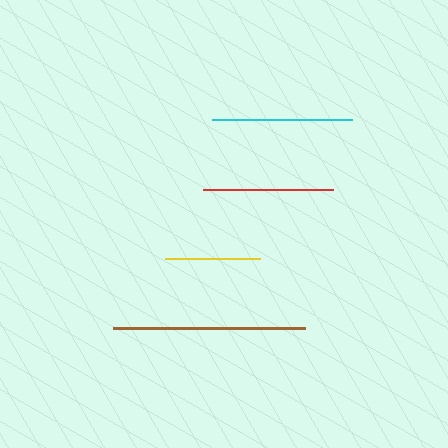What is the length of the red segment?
The red segment is approximately 130 pixels long.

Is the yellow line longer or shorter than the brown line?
The brown line is longer than the yellow line.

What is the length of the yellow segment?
The yellow segment is approximately 95 pixels long.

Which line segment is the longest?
The brown line is the longest at approximately 191 pixels.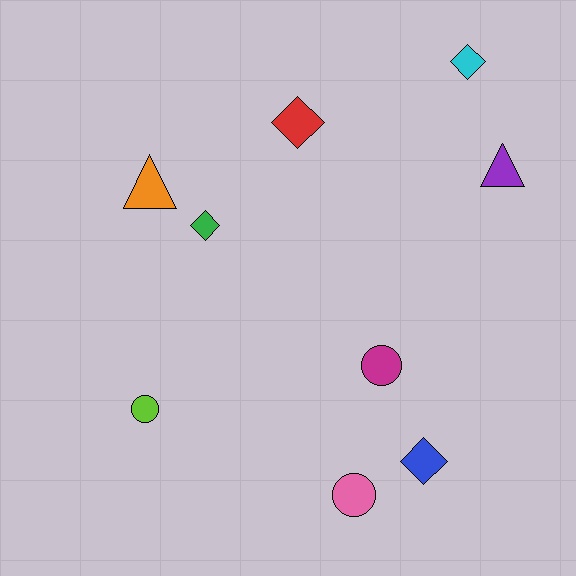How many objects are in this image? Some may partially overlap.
There are 9 objects.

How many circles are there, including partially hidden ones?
There are 3 circles.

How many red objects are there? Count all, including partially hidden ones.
There is 1 red object.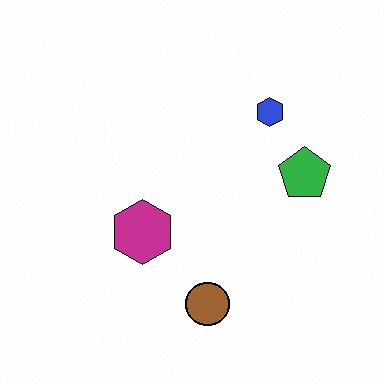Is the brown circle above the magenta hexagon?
No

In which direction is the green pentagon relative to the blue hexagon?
The green pentagon is below the blue hexagon.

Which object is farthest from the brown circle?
The blue hexagon is farthest from the brown circle.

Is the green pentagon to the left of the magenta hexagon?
No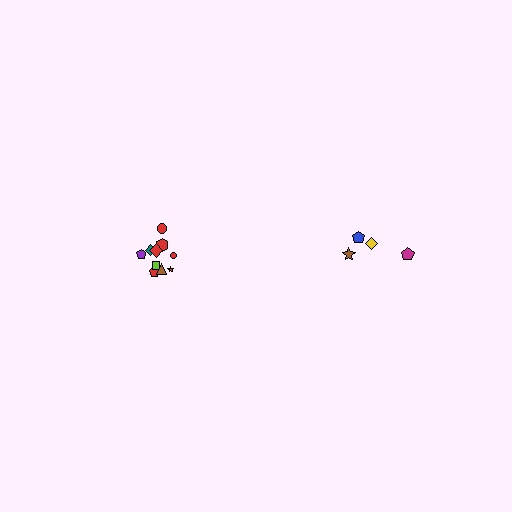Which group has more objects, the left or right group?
The left group.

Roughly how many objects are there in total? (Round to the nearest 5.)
Roughly 15 objects in total.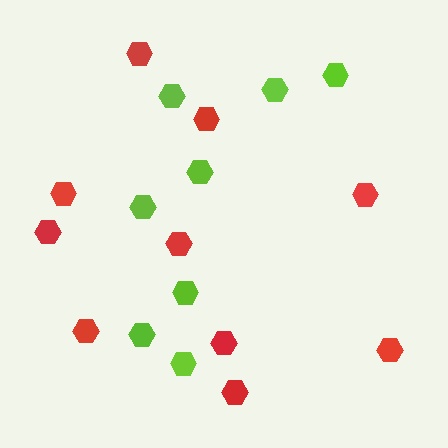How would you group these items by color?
There are 2 groups: one group of lime hexagons (8) and one group of red hexagons (10).